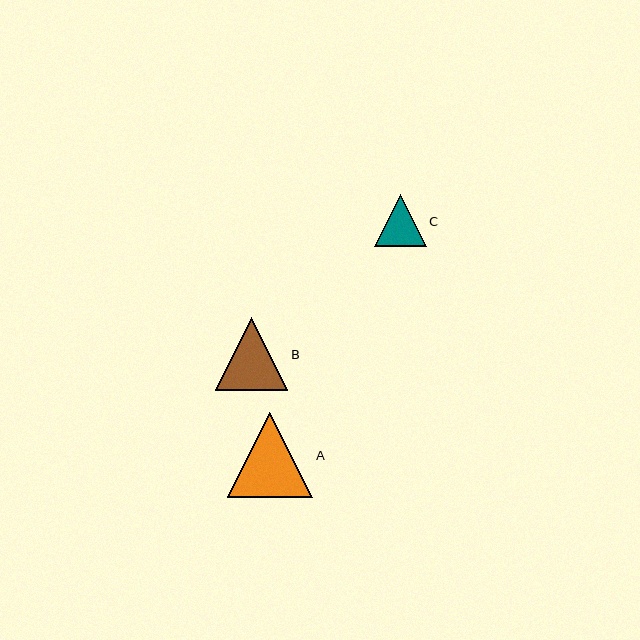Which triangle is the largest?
Triangle A is the largest with a size of approximately 85 pixels.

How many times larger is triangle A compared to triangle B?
Triangle A is approximately 1.2 times the size of triangle B.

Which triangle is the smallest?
Triangle C is the smallest with a size of approximately 52 pixels.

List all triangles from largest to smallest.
From largest to smallest: A, B, C.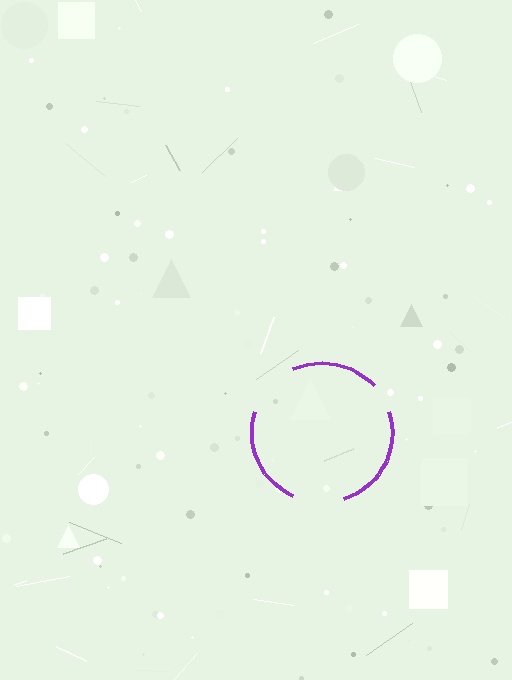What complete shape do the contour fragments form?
The contour fragments form a circle.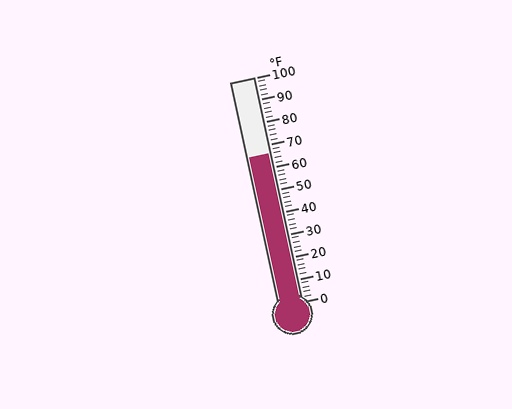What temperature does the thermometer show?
The thermometer shows approximately 66°F.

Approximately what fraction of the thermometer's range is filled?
The thermometer is filled to approximately 65% of its range.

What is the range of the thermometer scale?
The thermometer scale ranges from 0°F to 100°F.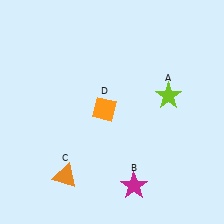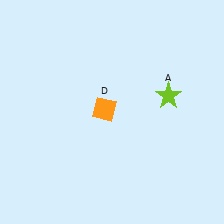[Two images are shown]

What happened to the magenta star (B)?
The magenta star (B) was removed in Image 2. It was in the bottom-right area of Image 1.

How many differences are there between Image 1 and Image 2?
There are 2 differences between the two images.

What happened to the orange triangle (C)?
The orange triangle (C) was removed in Image 2. It was in the bottom-left area of Image 1.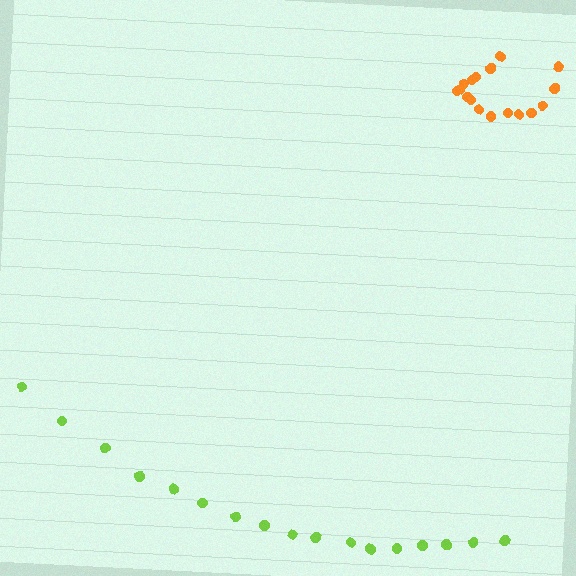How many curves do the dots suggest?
There are 2 distinct paths.